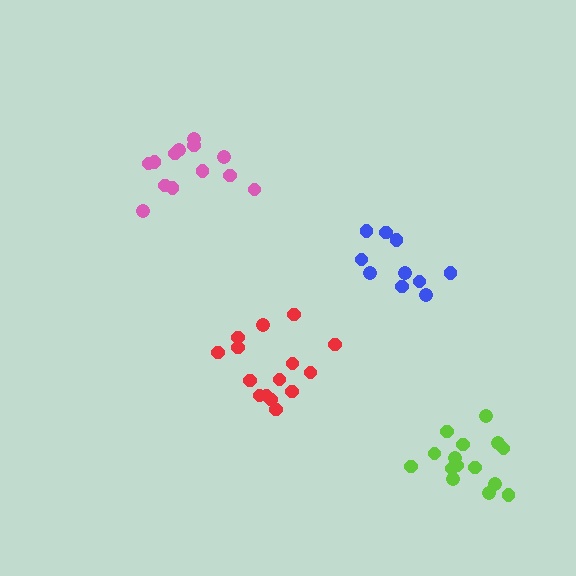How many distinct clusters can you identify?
There are 4 distinct clusters.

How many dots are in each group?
Group 1: 10 dots, Group 2: 13 dots, Group 3: 15 dots, Group 4: 15 dots (53 total).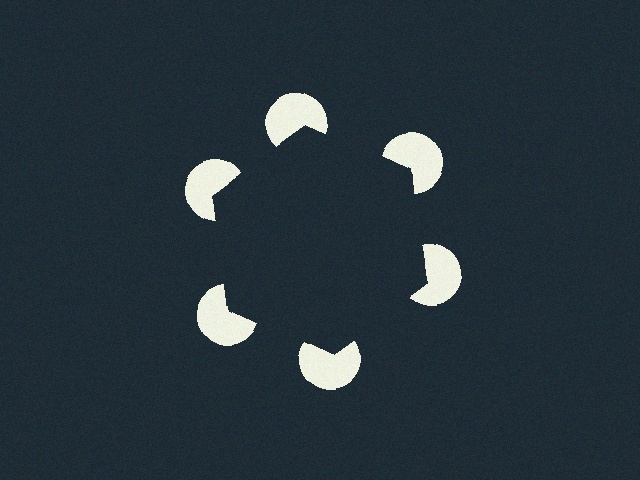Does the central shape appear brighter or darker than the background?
It typically appears slightly darker than the background, even though no actual brightness change is drawn.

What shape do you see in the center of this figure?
An illusory hexagon — its edges are inferred from the aligned wedge cuts in the pac-man discs, not physically drawn.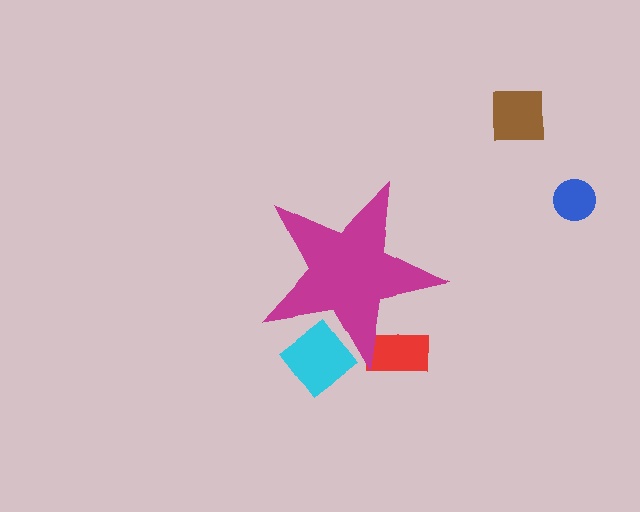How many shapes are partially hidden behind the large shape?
2 shapes are partially hidden.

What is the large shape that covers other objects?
A magenta star.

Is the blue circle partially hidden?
No, the blue circle is fully visible.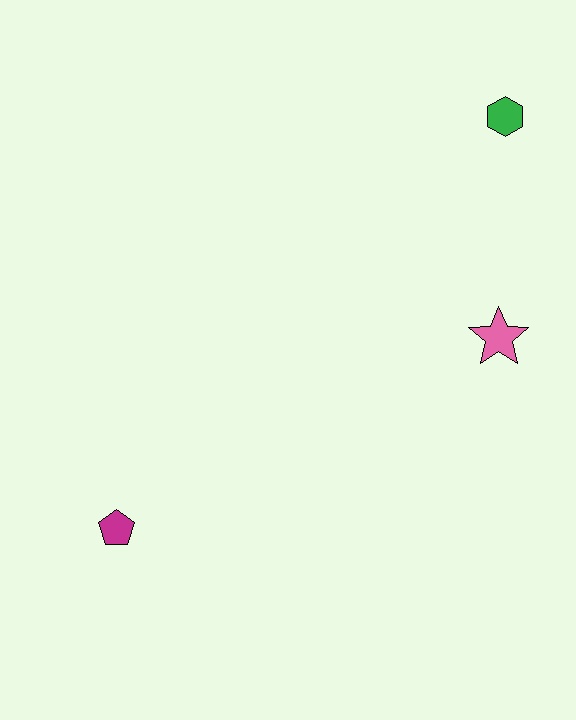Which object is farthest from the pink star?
The magenta pentagon is farthest from the pink star.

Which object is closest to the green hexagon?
The pink star is closest to the green hexagon.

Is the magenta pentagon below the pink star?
Yes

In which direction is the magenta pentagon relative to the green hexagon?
The magenta pentagon is below the green hexagon.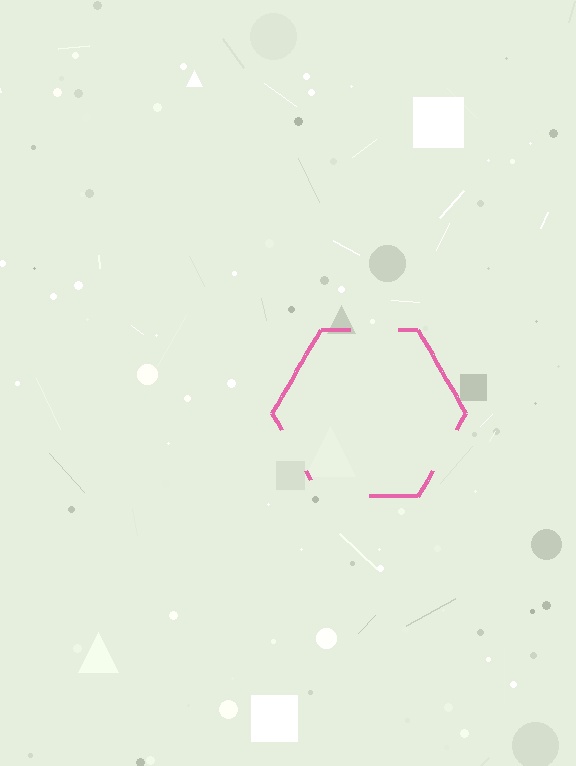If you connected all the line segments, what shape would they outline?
They would outline a hexagon.